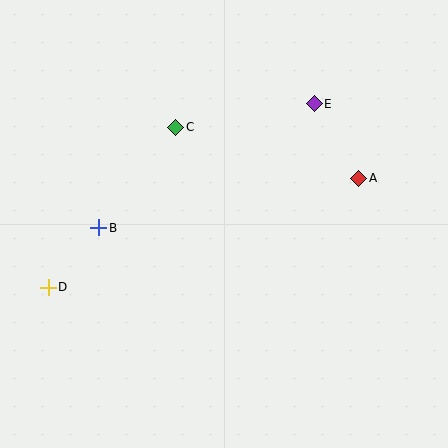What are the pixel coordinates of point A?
Point A is at (359, 178).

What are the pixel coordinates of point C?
Point C is at (176, 127).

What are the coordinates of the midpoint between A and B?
The midpoint between A and B is at (229, 203).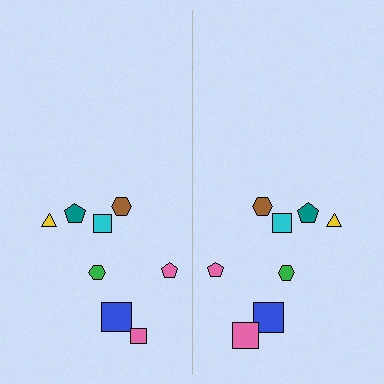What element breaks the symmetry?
The pink square on the right side has a different size than its mirror counterpart.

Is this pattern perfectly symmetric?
No, the pattern is not perfectly symmetric. The pink square on the right side has a different size than its mirror counterpart.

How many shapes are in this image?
There are 16 shapes in this image.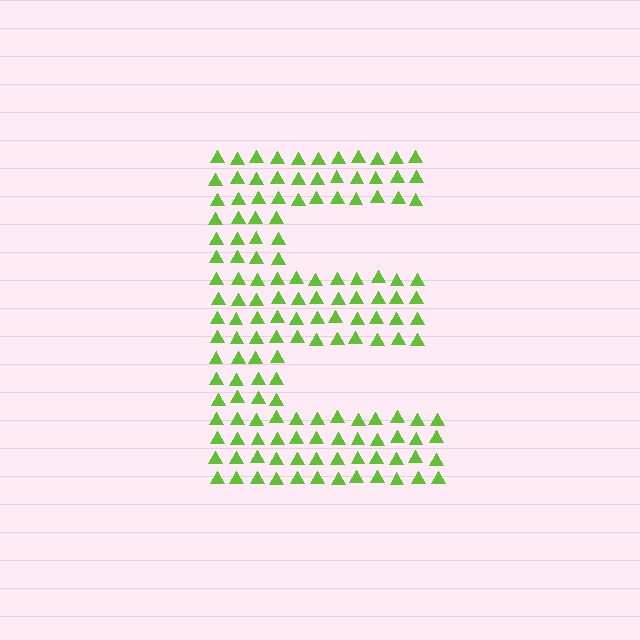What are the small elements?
The small elements are triangles.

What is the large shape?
The large shape is the letter E.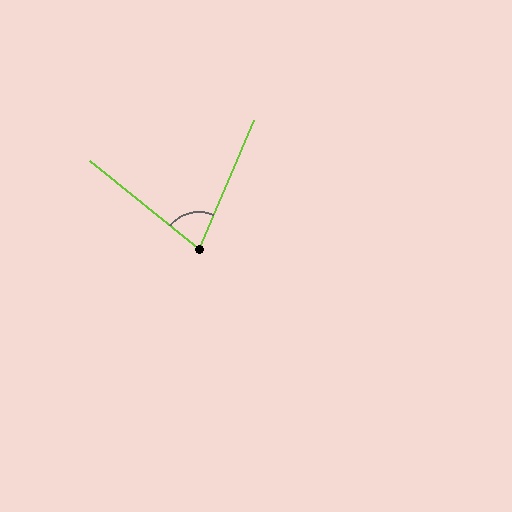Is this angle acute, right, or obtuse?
It is acute.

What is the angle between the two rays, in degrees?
Approximately 74 degrees.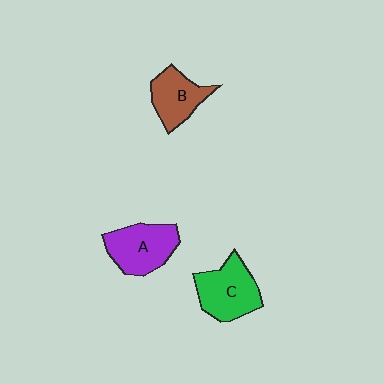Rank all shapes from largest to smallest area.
From largest to smallest: C (green), A (purple), B (brown).